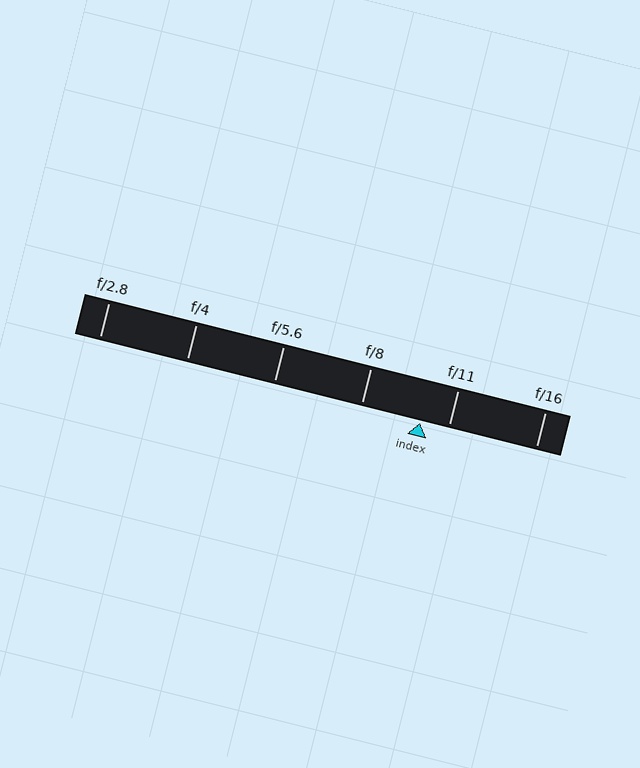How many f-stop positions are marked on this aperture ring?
There are 6 f-stop positions marked.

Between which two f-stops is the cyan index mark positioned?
The index mark is between f/8 and f/11.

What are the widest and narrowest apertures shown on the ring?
The widest aperture shown is f/2.8 and the narrowest is f/16.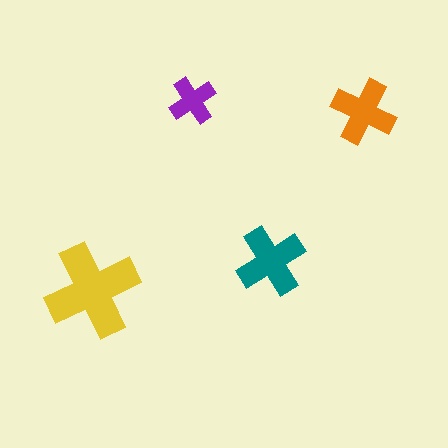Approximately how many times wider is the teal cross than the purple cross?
About 1.5 times wider.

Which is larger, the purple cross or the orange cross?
The orange one.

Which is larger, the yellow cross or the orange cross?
The yellow one.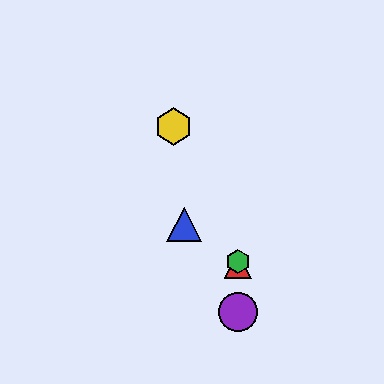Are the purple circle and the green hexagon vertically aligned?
Yes, both are at x≈238.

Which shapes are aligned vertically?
The red triangle, the green hexagon, the purple circle are aligned vertically.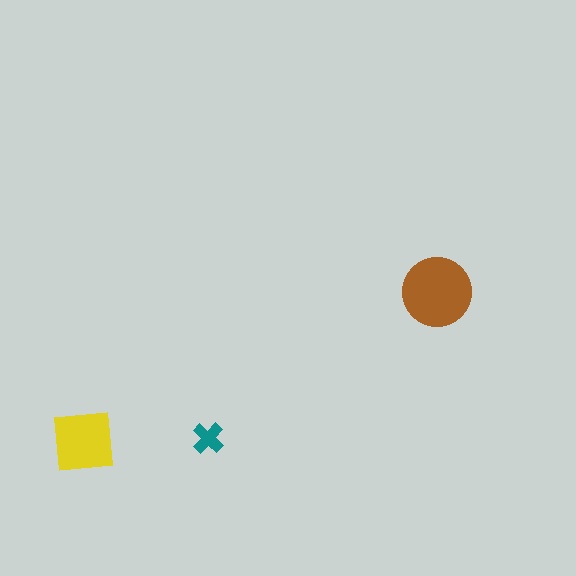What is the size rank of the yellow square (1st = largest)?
2nd.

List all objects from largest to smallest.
The brown circle, the yellow square, the teal cross.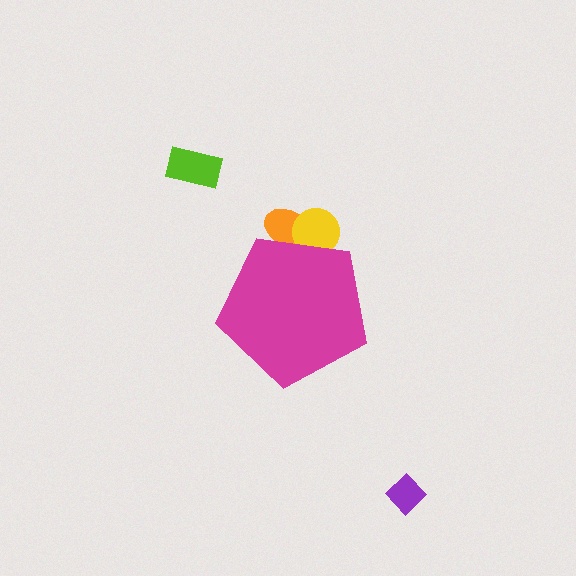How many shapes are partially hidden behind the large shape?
2 shapes are partially hidden.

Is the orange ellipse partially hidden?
Yes, the orange ellipse is partially hidden behind the magenta pentagon.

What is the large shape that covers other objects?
A magenta pentagon.